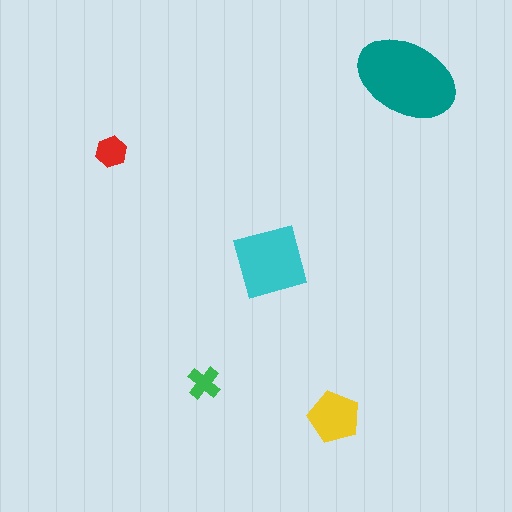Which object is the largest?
The teal ellipse.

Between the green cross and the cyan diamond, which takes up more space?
The cyan diamond.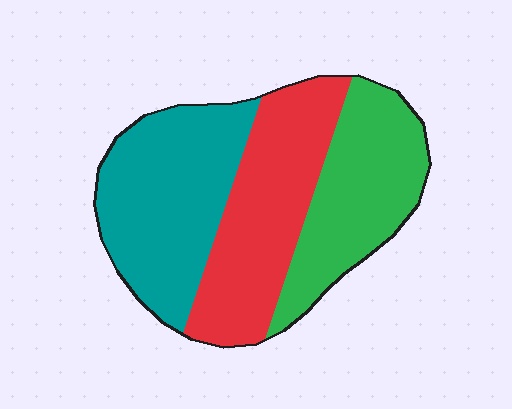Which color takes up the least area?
Green, at roughly 30%.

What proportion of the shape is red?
Red covers 34% of the shape.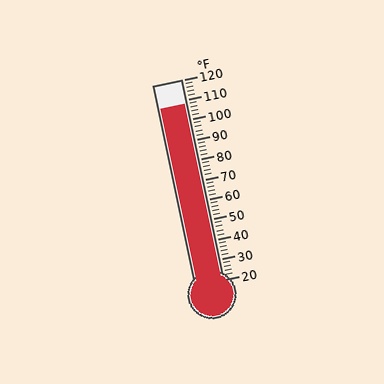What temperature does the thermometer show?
The thermometer shows approximately 108°F.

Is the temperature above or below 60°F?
The temperature is above 60°F.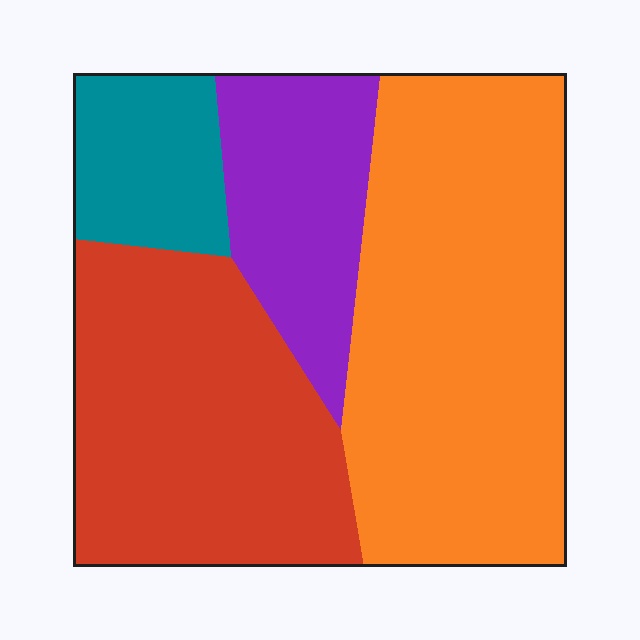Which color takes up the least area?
Teal, at roughly 10%.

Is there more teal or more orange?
Orange.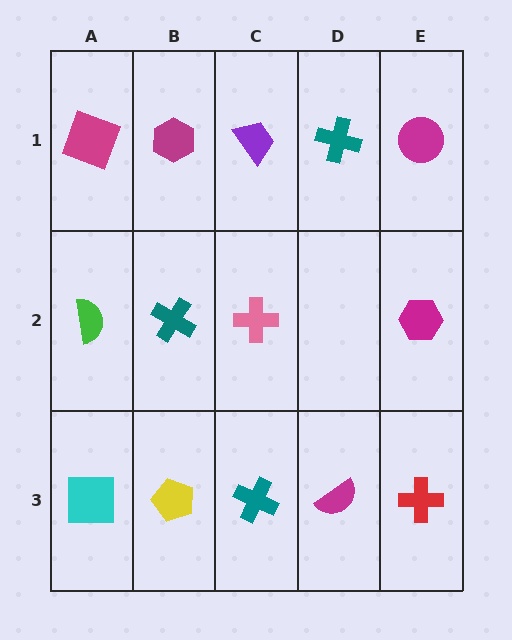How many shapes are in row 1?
5 shapes.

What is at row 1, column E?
A magenta circle.